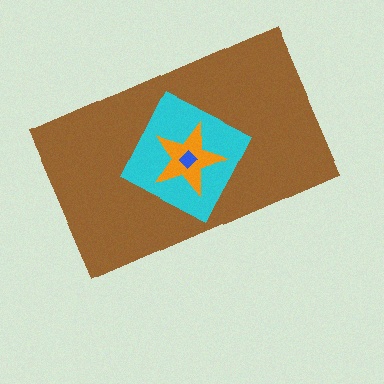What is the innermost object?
The blue diamond.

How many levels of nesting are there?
4.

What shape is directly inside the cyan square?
The orange star.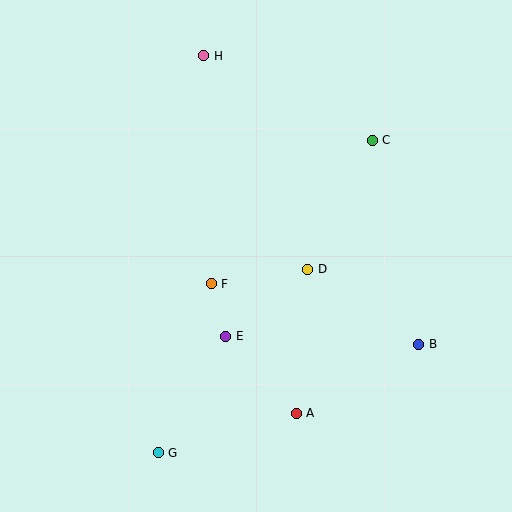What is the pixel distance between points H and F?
The distance between H and F is 228 pixels.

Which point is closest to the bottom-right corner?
Point B is closest to the bottom-right corner.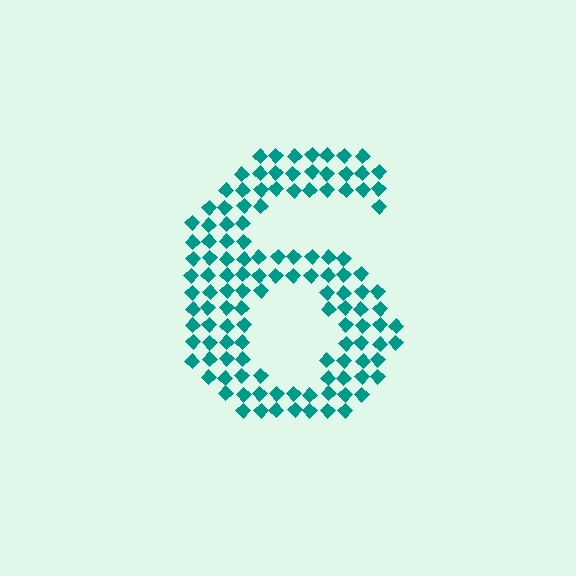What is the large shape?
The large shape is the digit 6.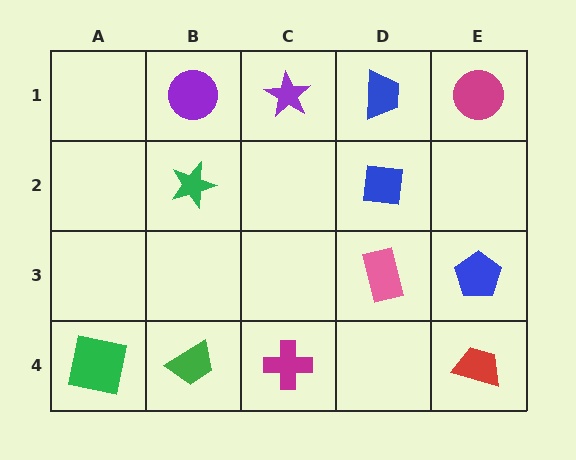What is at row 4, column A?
A green square.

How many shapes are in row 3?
2 shapes.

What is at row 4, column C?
A magenta cross.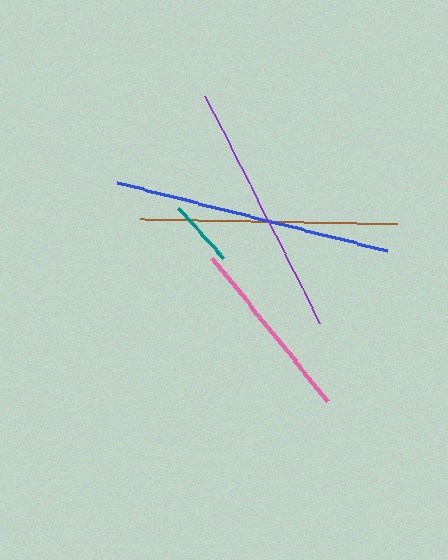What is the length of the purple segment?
The purple segment is approximately 254 pixels long.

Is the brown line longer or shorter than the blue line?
The blue line is longer than the brown line.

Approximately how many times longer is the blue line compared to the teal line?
The blue line is approximately 4.2 times the length of the teal line.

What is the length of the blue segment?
The blue segment is approximately 278 pixels long.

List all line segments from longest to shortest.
From longest to shortest: blue, brown, purple, pink, teal.